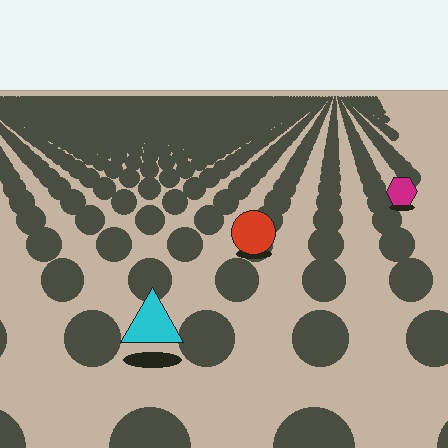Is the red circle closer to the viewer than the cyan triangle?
No. The cyan triangle is closer — you can tell from the texture gradient: the ground texture is coarser near it.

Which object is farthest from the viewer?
The magenta hexagon is farthest from the viewer. It appears smaller and the ground texture around it is denser.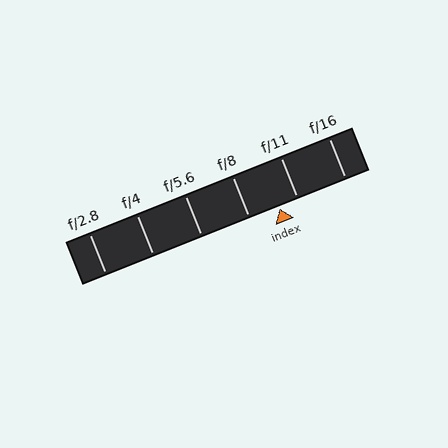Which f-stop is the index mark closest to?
The index mark is closest to f/11.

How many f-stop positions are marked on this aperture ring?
There are 6 f-stop positions marked.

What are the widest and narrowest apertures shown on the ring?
The widest aperture shown is f/2.8 and the narrowest is f/16.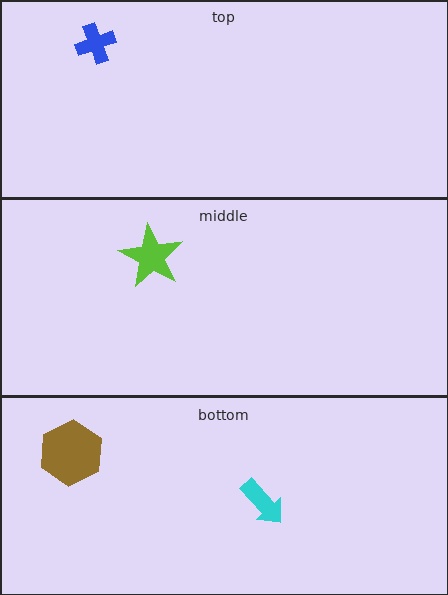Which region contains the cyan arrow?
The bottom region.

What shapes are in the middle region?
The lime star.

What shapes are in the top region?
The blue cross.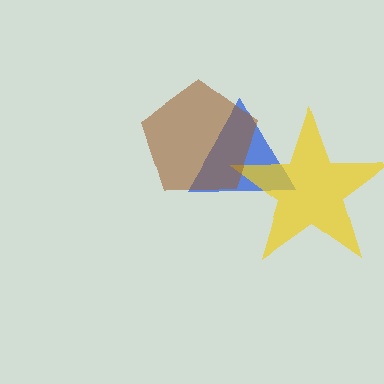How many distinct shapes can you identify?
There are 3 distinct shapes: a blue triangle, a yellow star, a brown pentagon.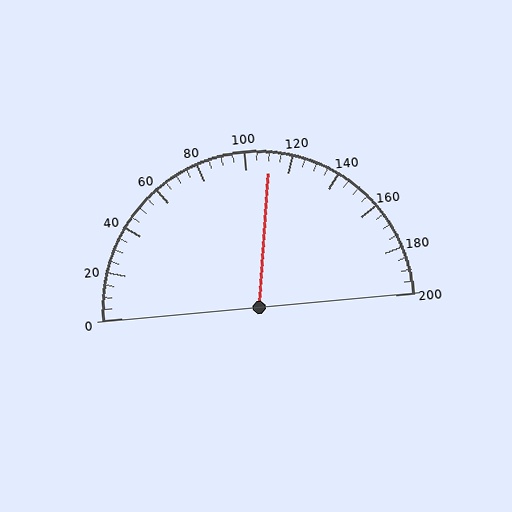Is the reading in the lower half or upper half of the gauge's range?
The reading is in the upper half of the range (0 to 200).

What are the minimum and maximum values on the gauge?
The gauge ranges from 0 to 200.